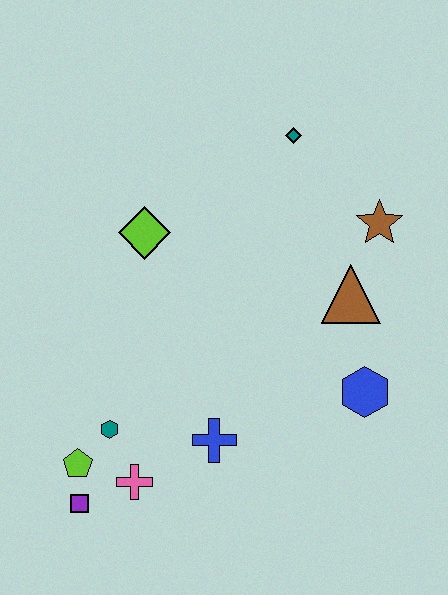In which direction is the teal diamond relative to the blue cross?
The teal diamond is above the blue cross.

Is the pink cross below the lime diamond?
Yes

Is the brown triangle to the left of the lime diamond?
No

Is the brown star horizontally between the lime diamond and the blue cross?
No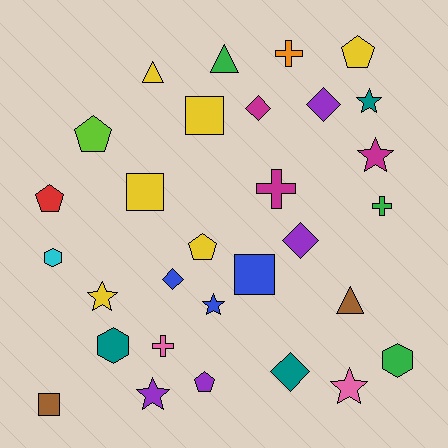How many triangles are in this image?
There are 3 triangles.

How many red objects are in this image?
There is 1 red object.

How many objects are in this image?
There are 30 objects.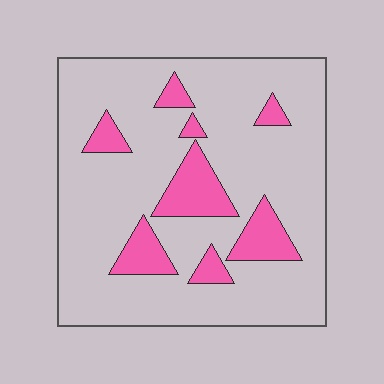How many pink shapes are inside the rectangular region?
8.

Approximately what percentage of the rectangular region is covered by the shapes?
Approximately 15%.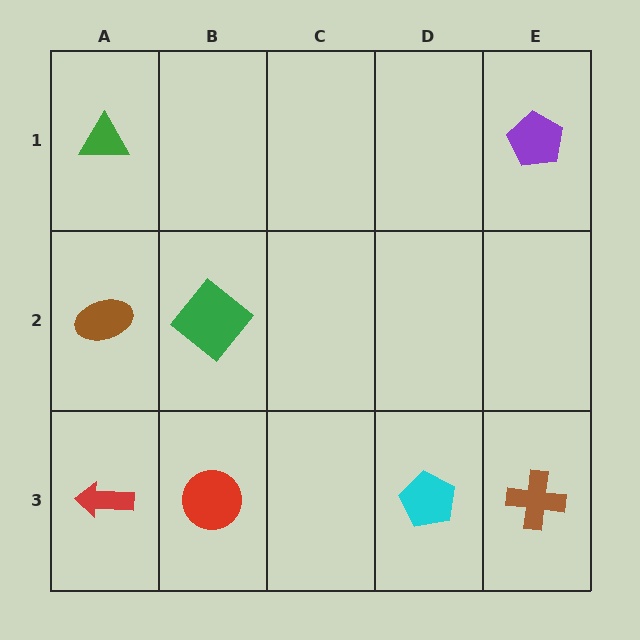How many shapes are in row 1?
2 shapes.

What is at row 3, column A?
A red arrow.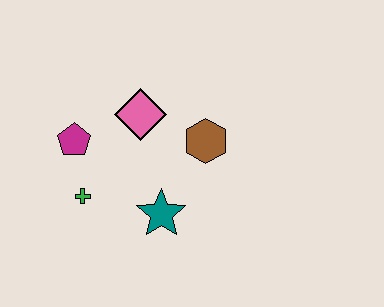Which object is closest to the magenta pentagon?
The green cross is closest to the magenta pentagon.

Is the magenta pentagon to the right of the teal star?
No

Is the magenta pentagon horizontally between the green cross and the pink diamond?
No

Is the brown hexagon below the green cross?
No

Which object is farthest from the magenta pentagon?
The brown hexagon is farthest from the magenta pentagon.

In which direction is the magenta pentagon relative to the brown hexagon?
The magenta pentagon is to the left of the brown hexagon.